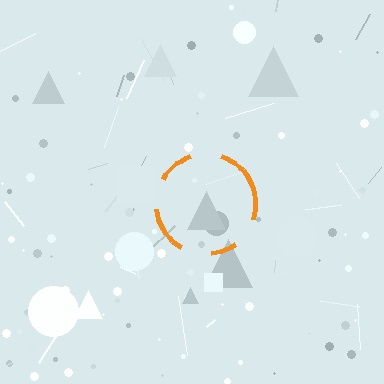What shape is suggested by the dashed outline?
The dashed outline suggests a circle.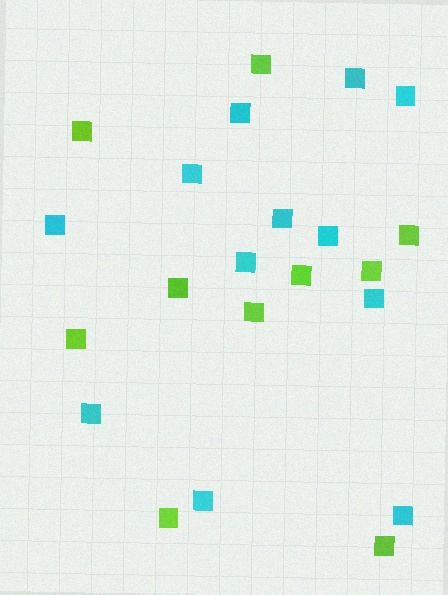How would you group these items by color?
There are 2 groups: one group of cyan squares (12) and one group of lime squares (10).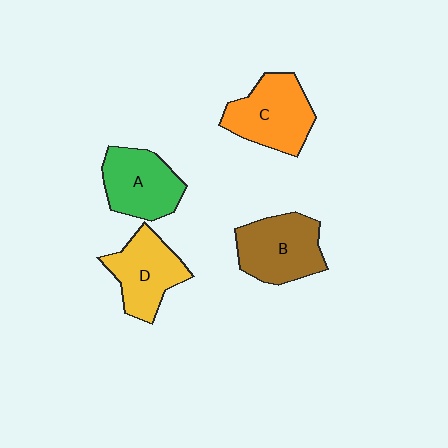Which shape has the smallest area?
Shape D (yellow).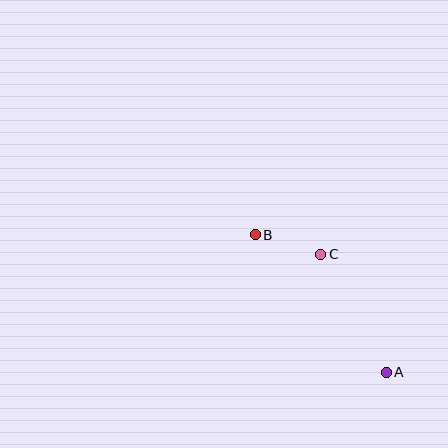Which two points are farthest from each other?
Points A and B are farthest from each other.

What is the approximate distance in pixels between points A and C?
The distance between A and C is approximately 135 pixels.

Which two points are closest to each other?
Points B and C are closest to each other.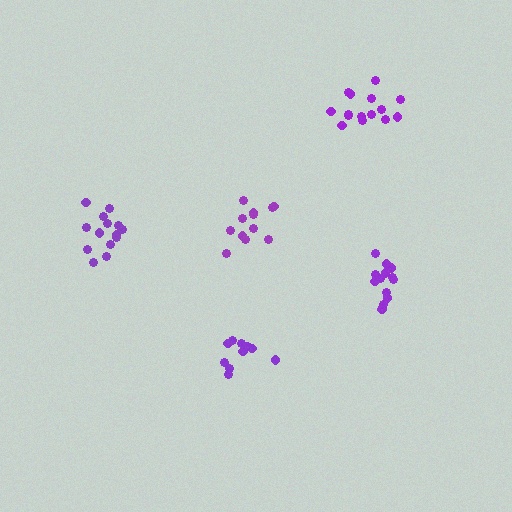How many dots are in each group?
Group 1: 10 dots, Group 2: 14 dots, Group 3: 15 dots, Group 4: 15 dots, Group 5: 12 dots (66 total).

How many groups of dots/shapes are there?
There are 5 groups.